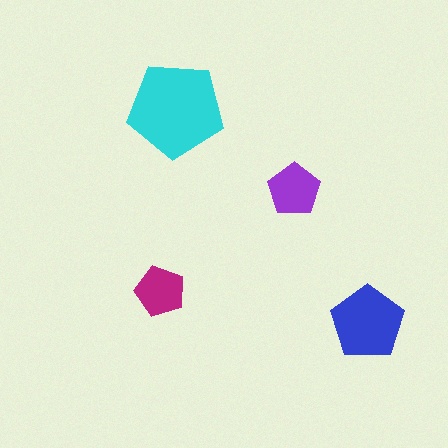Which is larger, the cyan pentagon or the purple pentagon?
The cyan one.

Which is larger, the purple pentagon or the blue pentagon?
The blue one.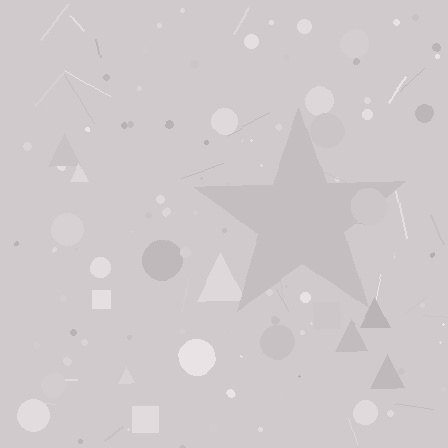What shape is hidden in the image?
A star is hidden in the image.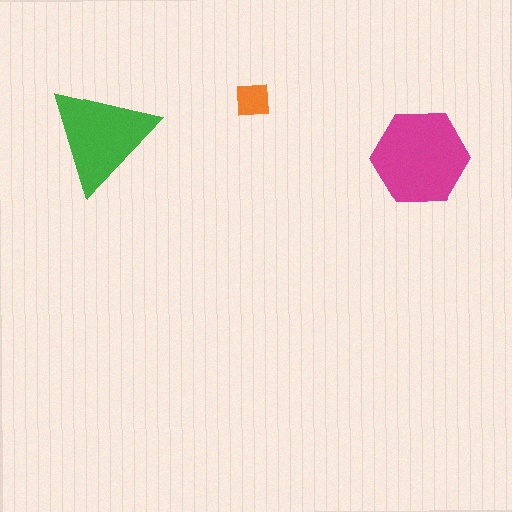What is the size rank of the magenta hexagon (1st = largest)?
1st.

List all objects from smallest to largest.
The orange square, the green triangle, the magenta hexagon.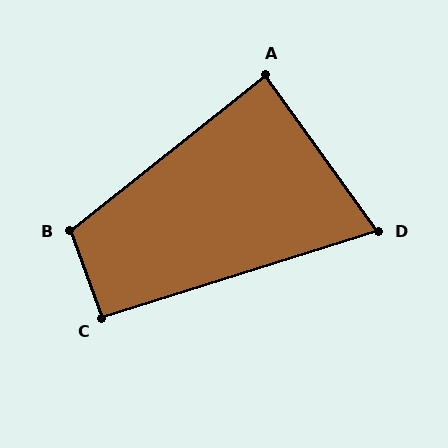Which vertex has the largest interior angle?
B, at approximately 108 degrees.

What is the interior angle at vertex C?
Approximately 93 degrees (approximately right).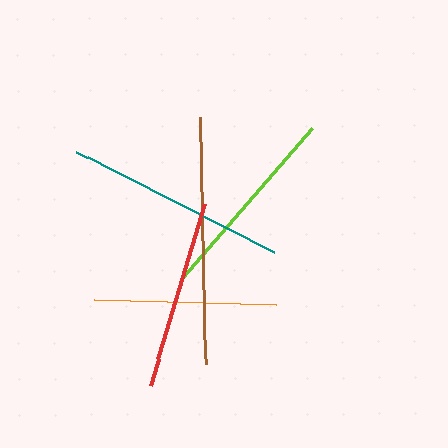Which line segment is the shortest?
The orange line is the shortest at approximately 182 pixels.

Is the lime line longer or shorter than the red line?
The lime line is longer than the red line.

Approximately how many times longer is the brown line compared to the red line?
The brown line is approximately 1.3 times the length of the red line.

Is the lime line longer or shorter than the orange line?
The lime line is longer than the orange line.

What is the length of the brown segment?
The brown segment is approximately 247 pixels long.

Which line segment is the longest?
The brown line is the longest at approximately 247 pixels.